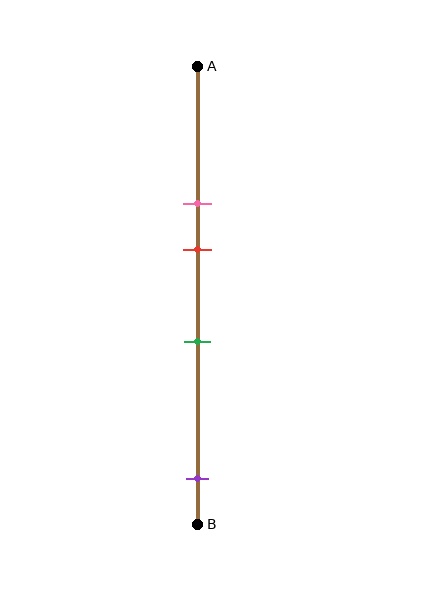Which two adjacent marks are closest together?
The pink and red marks are the closest adjacent pair.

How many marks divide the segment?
There are 4 marks dividing the segment.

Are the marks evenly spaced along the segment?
No, the marks are not evenly spaced.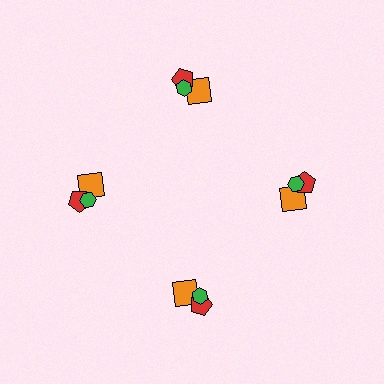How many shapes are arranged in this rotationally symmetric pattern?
There are 12 shapes, arranged in 4 groups of 3.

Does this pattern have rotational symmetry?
Yes, this pattern has 4-fold rotational symmetry. It looks the same after rotating 90 degrees around the center.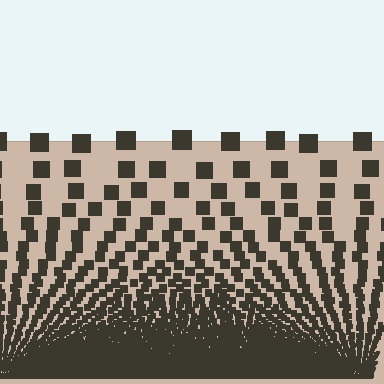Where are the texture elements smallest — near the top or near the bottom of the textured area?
Near the bottom.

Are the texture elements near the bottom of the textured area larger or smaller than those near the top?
Smaller. The gradient is inverted — elements near the bottom are smaller and denser.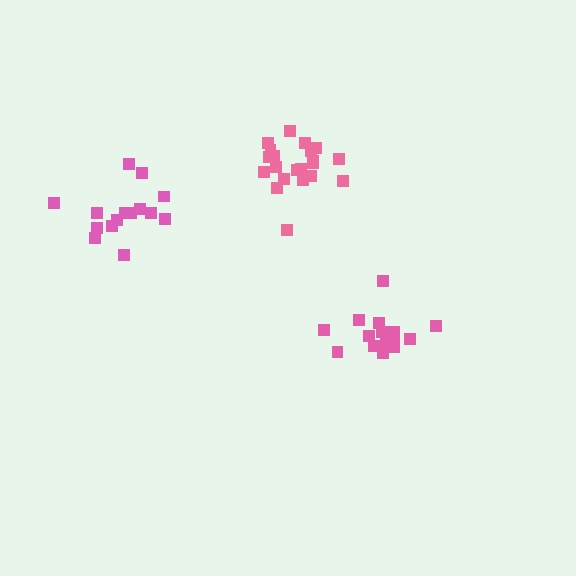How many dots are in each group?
Group 1: 21 dots, Group 2: 15 dots, Group 3: 15 dots (51 total).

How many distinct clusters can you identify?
There are 3 distinct clusters.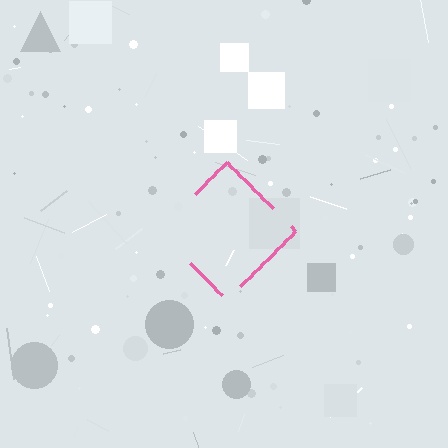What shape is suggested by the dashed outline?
The dashed outline suggests a diamond.